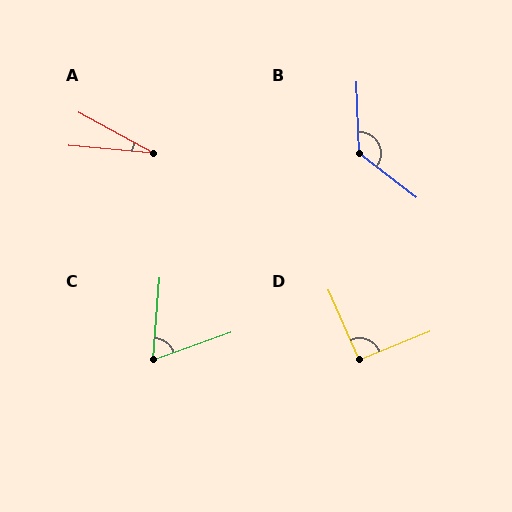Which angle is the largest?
B, at approximately 130 degrees.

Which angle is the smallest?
A, at approximately 23 degrees.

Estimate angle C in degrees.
Approximately 66 degrees.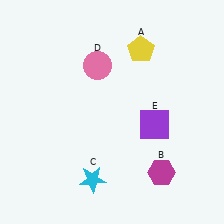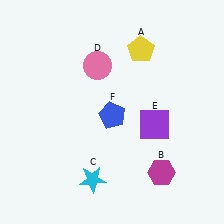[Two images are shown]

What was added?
A blue pentagon (F) was added in Image 2.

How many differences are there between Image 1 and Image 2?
There is 1 difference between the two images.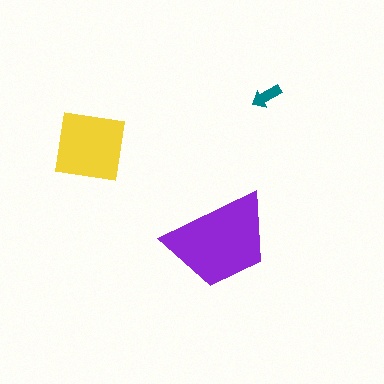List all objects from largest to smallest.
The purple trapezoid, the yellow square, the teal arrow.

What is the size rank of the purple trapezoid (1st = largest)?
1st.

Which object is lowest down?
The purple trapezoid is bottommost.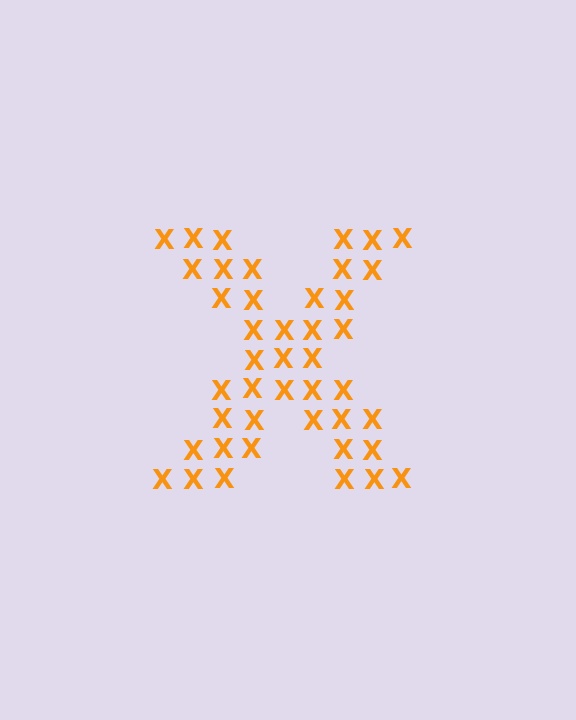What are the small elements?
The small elements are letter X's.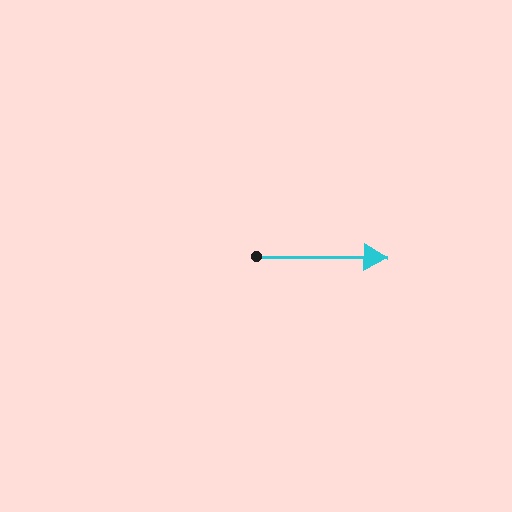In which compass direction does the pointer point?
East.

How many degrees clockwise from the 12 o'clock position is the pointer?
Approximately 90 degrees.